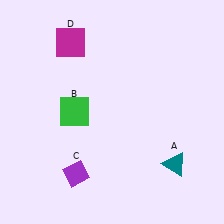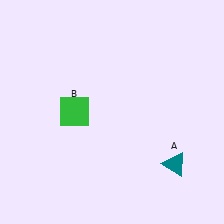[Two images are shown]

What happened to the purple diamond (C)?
The purple diamond (C) was removed in Image 2. It was in the bottom-left area of Image 1.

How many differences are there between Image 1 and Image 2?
There are 2 differences between the two images.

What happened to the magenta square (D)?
The magenta square (D) was removed in Image 2. It was in the top-left area of Image 1.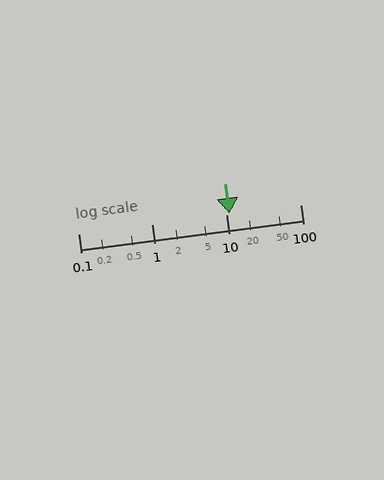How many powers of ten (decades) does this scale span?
The scale spans 3 decades, from 0.1 to 100.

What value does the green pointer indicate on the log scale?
The pointer indicates approximately 11.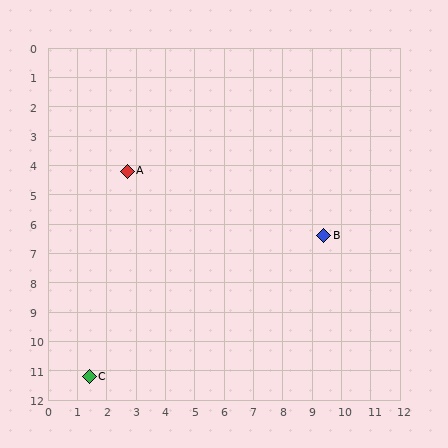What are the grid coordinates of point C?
Point C is at approximately (1.4, 11.2).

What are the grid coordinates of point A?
Point A is at approximately (2.7, 4.2).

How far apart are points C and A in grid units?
Points C and A are about 7.1 grid units apart.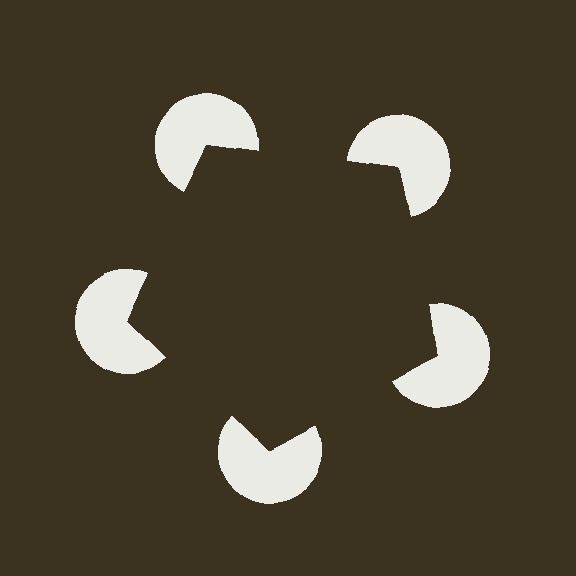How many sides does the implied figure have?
5 sides.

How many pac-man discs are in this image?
There are 5 — one at each vertex of the illusory pentagon.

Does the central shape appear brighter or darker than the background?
It typically appears slightly darker than the background, even though no actual brightness change is drawn.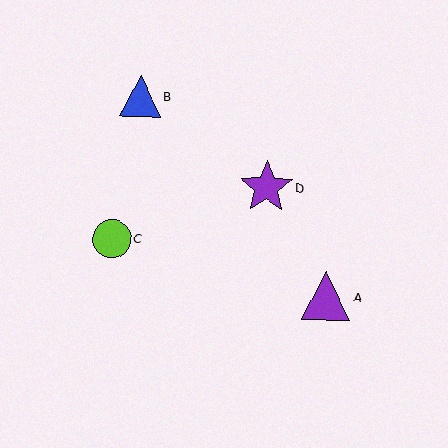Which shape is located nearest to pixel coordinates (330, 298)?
The purple triangle (labeled A) at (326, 296) is nearest to that location.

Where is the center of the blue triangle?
The center of the blue triangle is at (140, 96).